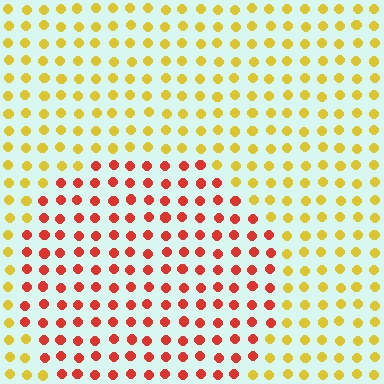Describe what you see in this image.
The image is filled with small yellow elements in a uniform arrangement. A circle-shaped region is visible where the elements are tinted to a slightly different hue, forming a subtle color boundary.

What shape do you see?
I see a circle.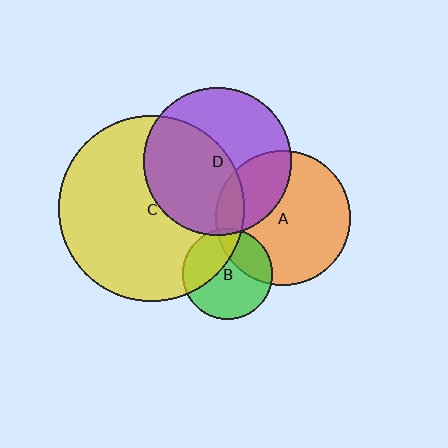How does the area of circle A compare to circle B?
Approximately 2.2 times.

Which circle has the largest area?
Circle C (yellow).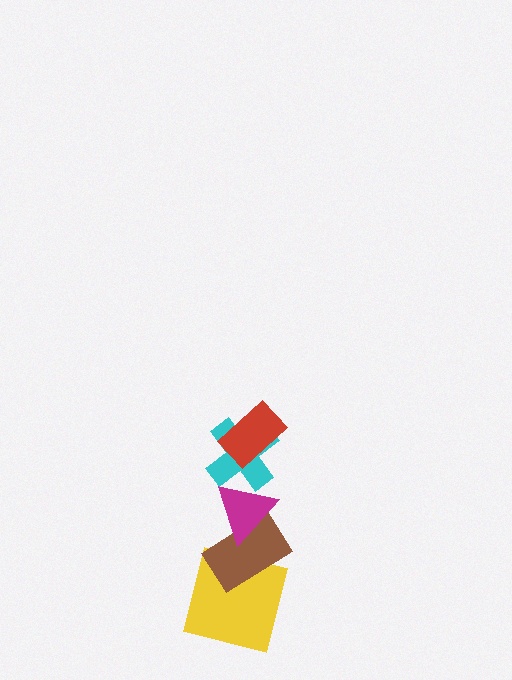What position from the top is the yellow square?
The yellow square is 5th from the top.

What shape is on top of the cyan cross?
The red rectangle is on top of the cyan cross.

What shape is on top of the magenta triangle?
The cyan cross is on top of the magenta triangle.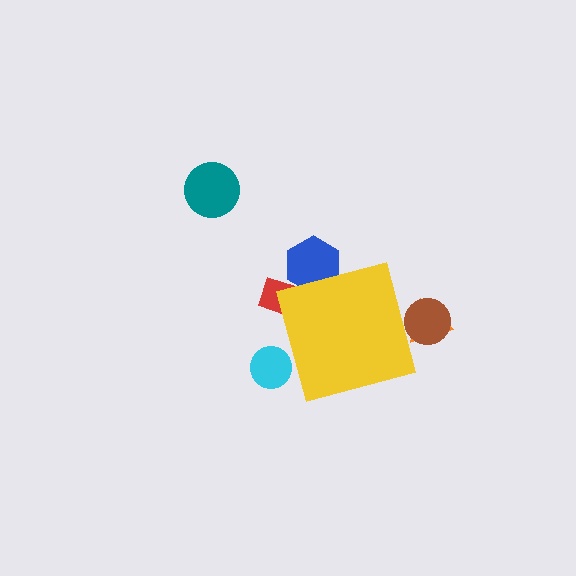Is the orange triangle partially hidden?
Yes, the orange triangle is partially hidden behind the yellow square.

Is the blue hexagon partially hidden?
Yes, the blue hexagon is partially hidden behind the yellow square.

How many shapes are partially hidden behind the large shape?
5 shapes are partially hidden.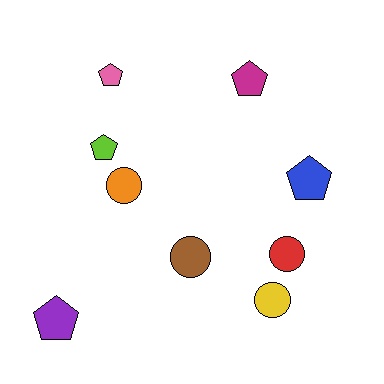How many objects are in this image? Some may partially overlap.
There are 9 objects.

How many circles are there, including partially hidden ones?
There are 4 circles.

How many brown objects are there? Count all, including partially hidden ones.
There is 1 brown object.